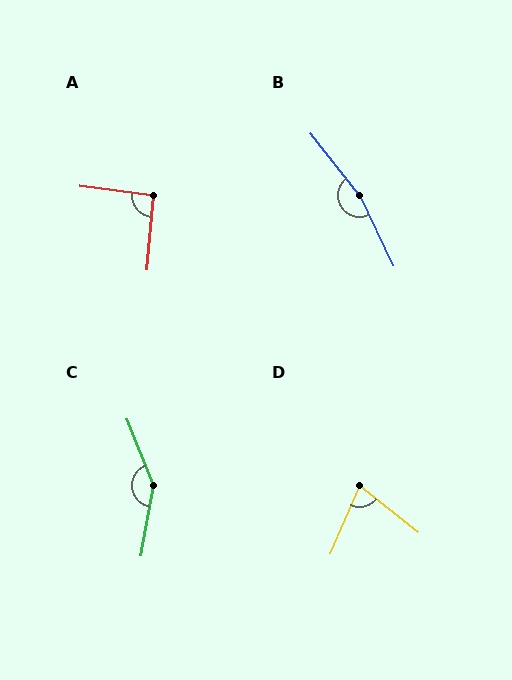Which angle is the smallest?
D, at approximately 75 degrees.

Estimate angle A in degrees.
Approximately 92 degrees.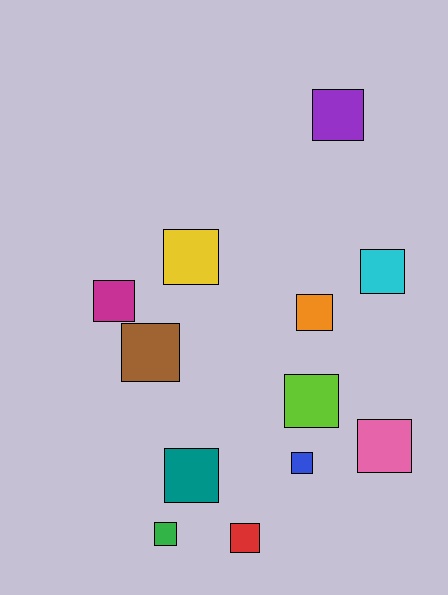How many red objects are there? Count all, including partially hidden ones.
There is 1 red object.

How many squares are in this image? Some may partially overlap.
There are 12 squares.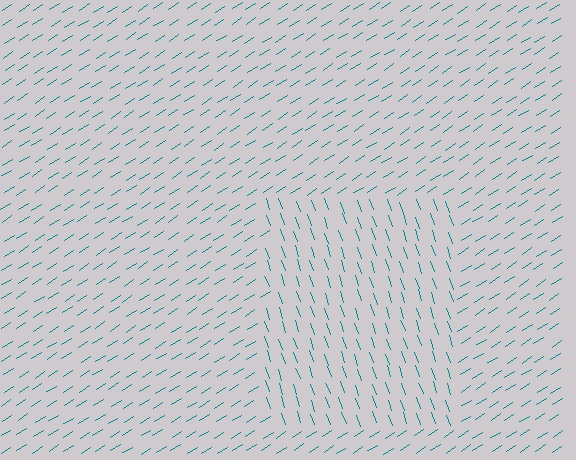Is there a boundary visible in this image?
Yes, there is a texture boundary formed by a change in line orientation.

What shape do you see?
I see a rectangle.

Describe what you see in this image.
The image is filled with small teal line segments. A rectangle region in the image has lines oriented differently from the surrounding lines, creating a visible texture boundary.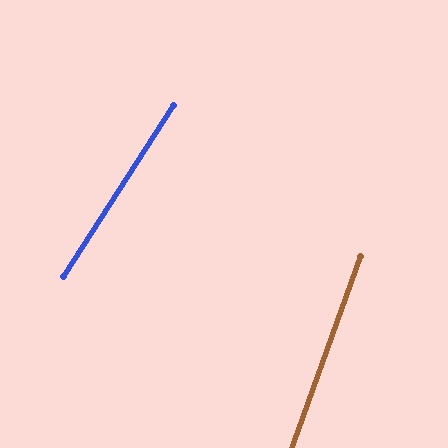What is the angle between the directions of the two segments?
Approximately 13 degrees.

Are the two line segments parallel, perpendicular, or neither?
Neither parallel nor perpendicular — they differ by about 13°.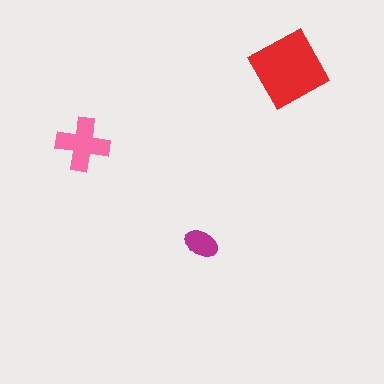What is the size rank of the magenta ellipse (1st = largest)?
3rd.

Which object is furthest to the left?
The pink cross is leftmost.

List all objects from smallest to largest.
The magenta ellipse, the pink cross, the red diamond.